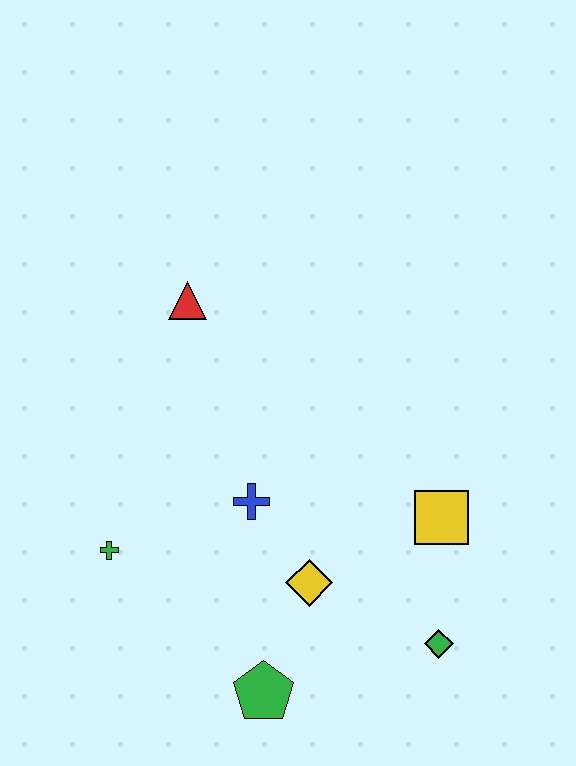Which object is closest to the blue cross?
The yellow diamond is closest to the blue cross.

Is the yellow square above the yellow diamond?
Yes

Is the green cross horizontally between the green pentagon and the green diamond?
No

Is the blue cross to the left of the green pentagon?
Yes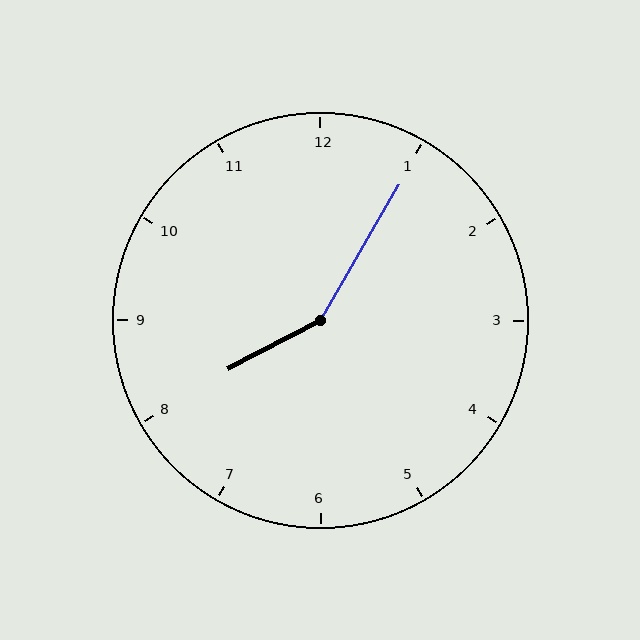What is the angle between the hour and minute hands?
Approximately 148 degrees.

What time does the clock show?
8:05.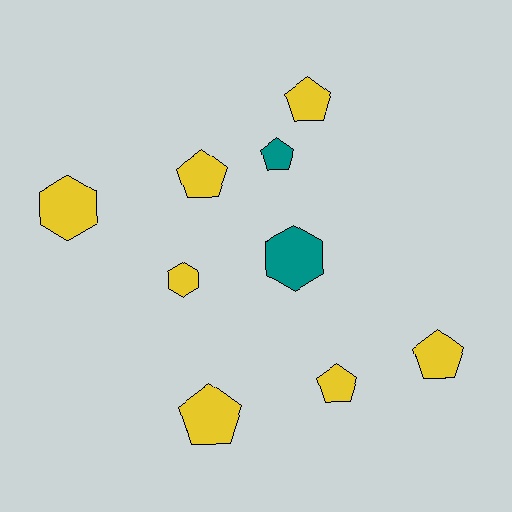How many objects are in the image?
There are 9 objects.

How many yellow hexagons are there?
There are 2 yellow hexagons.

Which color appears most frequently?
Yellow, with 7 objects.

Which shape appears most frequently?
Pentagon, with 6 objects.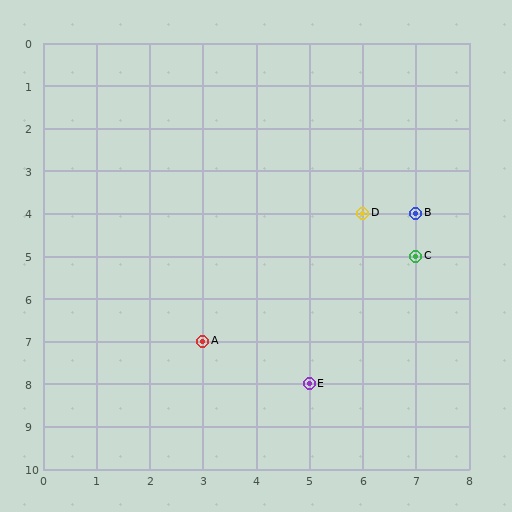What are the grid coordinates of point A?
Point A is at grid coordinates (3, 7).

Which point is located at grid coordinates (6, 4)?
Point D is at (6, 4).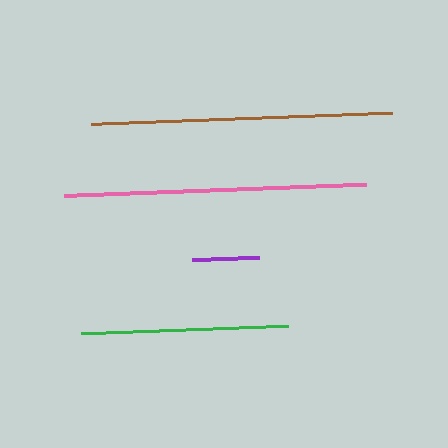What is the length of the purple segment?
The purple segment is approximately 67 pixels long.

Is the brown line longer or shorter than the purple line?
The brown line is longer than the purple line.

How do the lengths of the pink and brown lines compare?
The pink and brown lines are approximately the same length.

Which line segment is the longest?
The pink line is the longest at approximately 302 pixels.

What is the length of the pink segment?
The pink segment is approximately 302 pixels long.